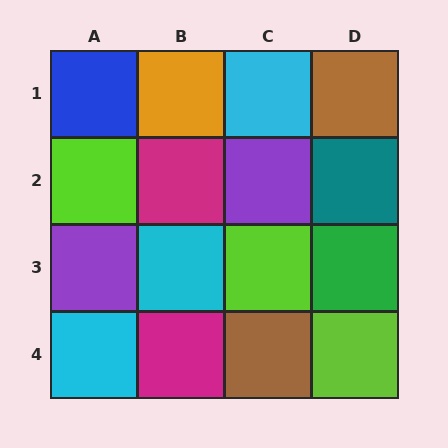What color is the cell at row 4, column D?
Lime.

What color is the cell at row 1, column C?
Cyan.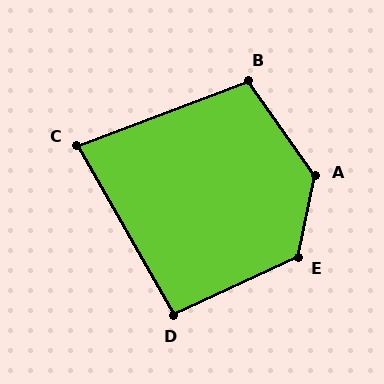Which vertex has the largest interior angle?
A, at approximately 133 degrees.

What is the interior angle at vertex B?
Approximately 105 degrees (obtuse).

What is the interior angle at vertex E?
Approximately 127 degrees (obtuse).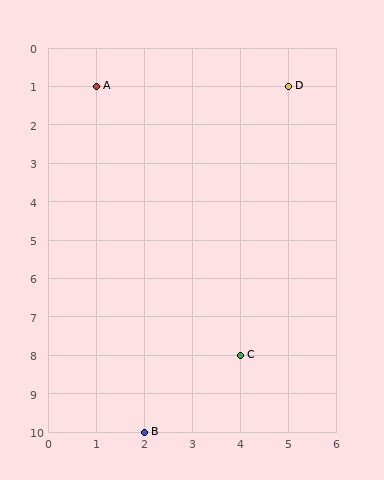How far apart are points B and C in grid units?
Points B and C are 2 columns and 2 rows apart (about 2.8 grid units diagonally).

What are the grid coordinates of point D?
Point D is at grid coordinates (5, 1).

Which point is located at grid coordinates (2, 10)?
Point B is at (2, 10).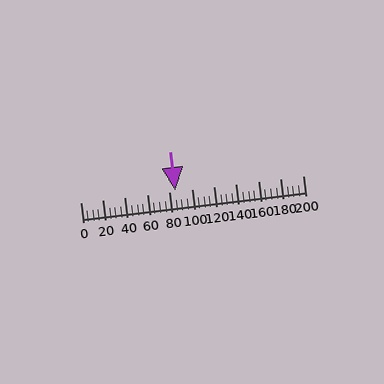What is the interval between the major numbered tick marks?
The major tick marks are spaced 20 units apart.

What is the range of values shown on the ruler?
The ruler shows values from 0 to 200.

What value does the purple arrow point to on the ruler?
The purple arrow points to approximately 85.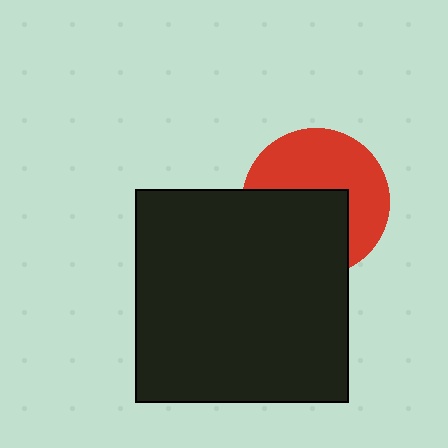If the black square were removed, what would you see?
You would see the complete red circle.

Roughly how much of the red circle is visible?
About half of it is visible (roughly 53%).